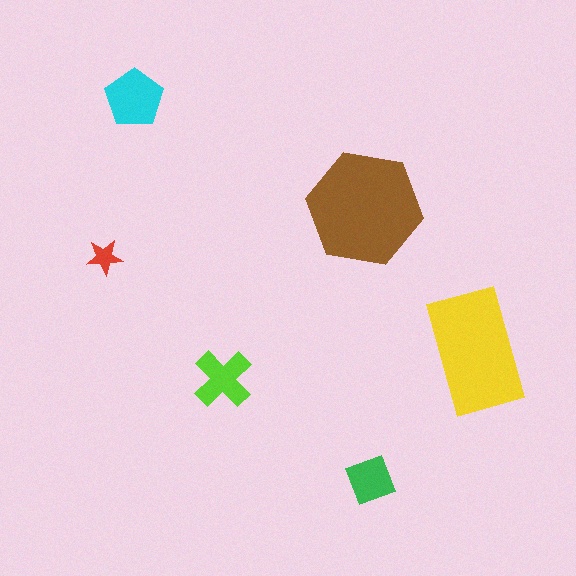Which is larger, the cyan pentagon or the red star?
The cyan pentagon.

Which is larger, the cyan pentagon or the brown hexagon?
The brown hexagon.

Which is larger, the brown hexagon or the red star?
The brown hexagon.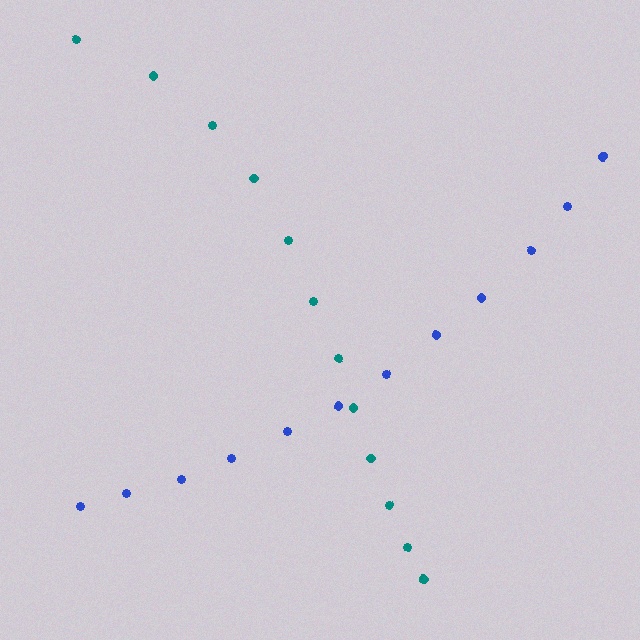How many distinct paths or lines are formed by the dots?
There are 2 distinct paths.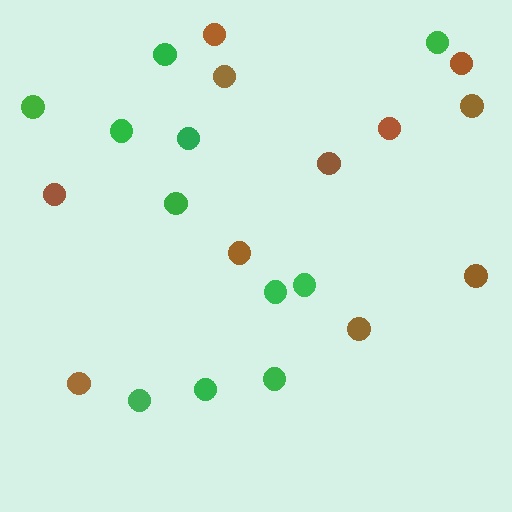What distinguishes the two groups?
There are 2 groups: one group of green circles (11) and one group of brown circles (11).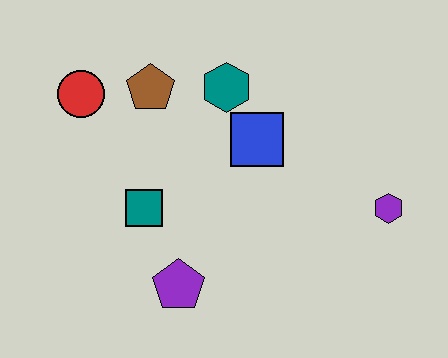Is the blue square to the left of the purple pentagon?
No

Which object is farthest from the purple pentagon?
The purple hexagon is farthest from the purple pentagon.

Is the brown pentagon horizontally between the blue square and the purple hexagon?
No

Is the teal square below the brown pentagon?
Yes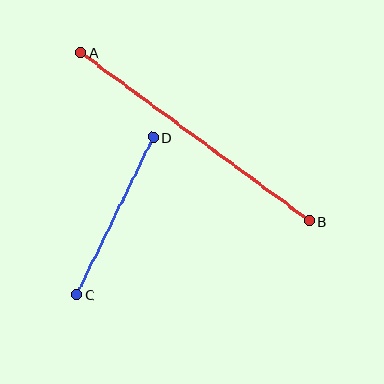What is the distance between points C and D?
The distance is approximately 175 pixels.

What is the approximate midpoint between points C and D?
The midpoint is at approximately (115, 216) pixels.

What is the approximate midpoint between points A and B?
The midpoint is at approximately (195, 137) pixels.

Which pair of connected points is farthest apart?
Points A and B are farthest apart.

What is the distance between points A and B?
The distance is approximately 284 pixels.